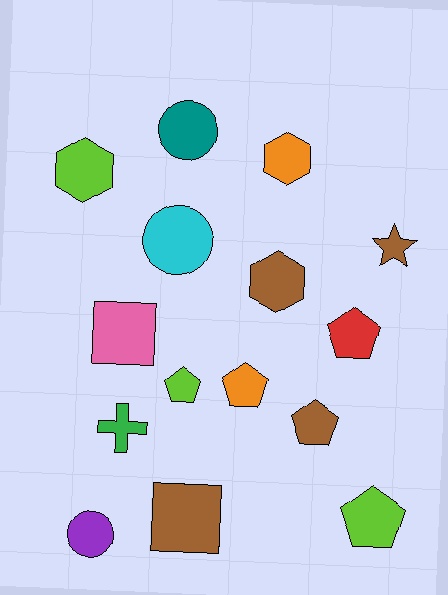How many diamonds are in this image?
There are no diamonds.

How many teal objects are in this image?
There is 1 teal object.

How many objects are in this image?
There are 15 objects.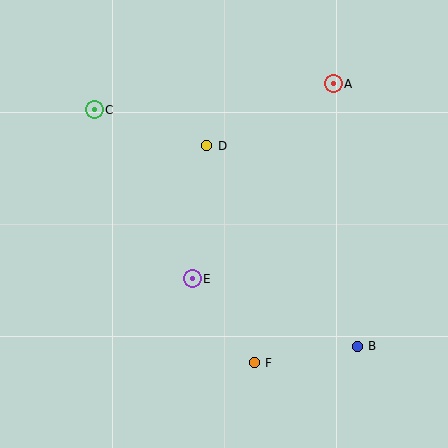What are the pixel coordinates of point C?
Point C is at (94, 110).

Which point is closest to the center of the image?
Point E at (192, 279) is closest to the center.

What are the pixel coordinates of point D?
Point D is at (207, 146).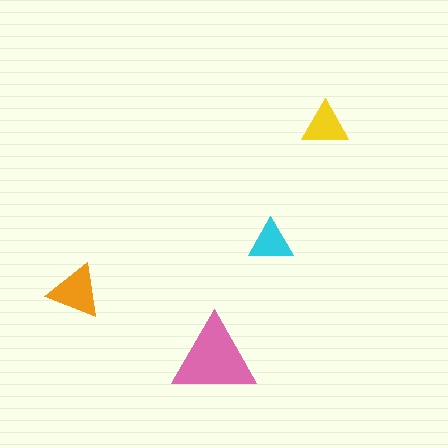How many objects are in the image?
There are 4 objects in the image.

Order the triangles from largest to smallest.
the pink one, the orange one, the yellow one, the cyan one.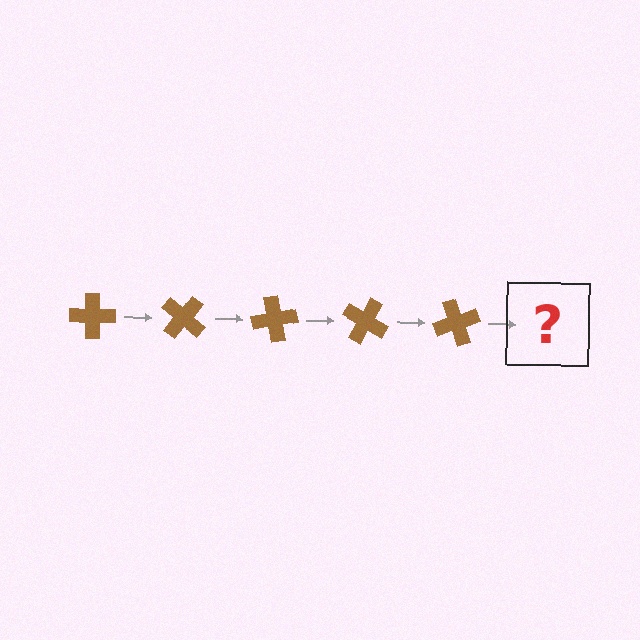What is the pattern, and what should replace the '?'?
The pattern is that the cross rotates 40 degrees each step. The '?' should be a brown cross rotated 200 degrees.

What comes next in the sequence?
The next element should be a brown cross rotated 200 degrees.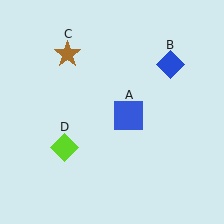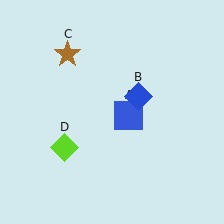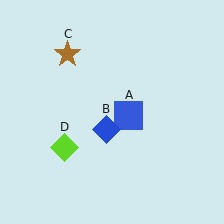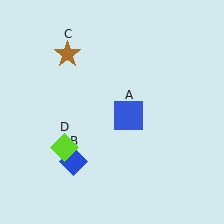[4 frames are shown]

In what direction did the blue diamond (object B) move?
The blue diamond (object B) moved down and to the left.